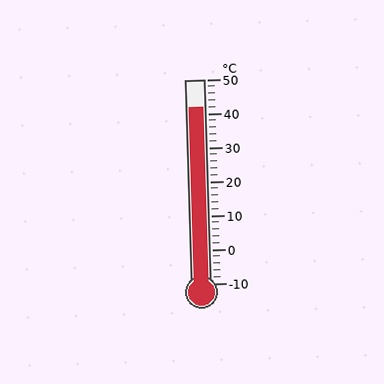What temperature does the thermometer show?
The thermometer shows approximately 42°C.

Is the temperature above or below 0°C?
The temperature is above 0°C.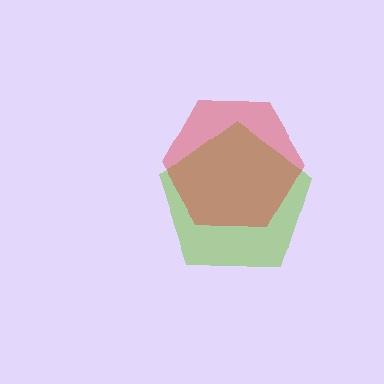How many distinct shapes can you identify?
There are 2 distinct shapes: a lime pentagon, a red hexagon.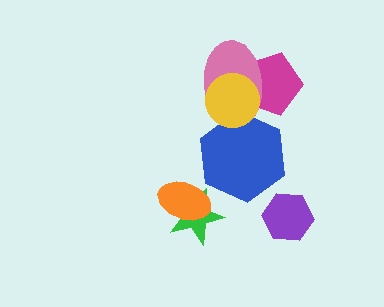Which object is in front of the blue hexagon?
The yellow circle is in front of the blue hexagon.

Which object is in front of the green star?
The orange ellipse is in front of the green star.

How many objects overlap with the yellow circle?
3 objects overlap with the yellow circle.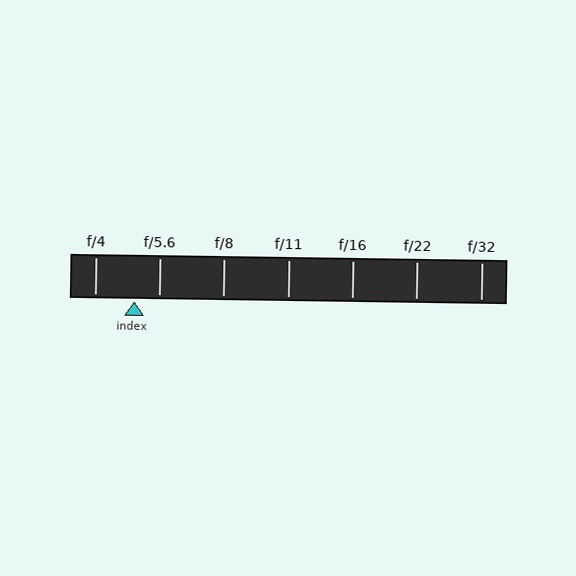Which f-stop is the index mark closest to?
The index mark is closest to f/5.6.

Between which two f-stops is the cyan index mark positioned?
The index mark is between f/4 and f/5.6.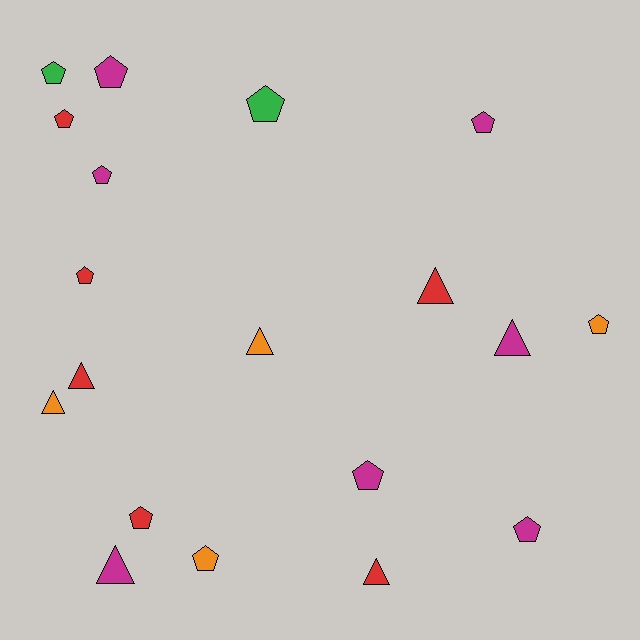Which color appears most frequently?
Magenta, with 7 objects.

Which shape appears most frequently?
Pentagon, with 12 objects.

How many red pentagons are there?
There are 3 red pentagons.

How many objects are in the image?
There are 19 objects.